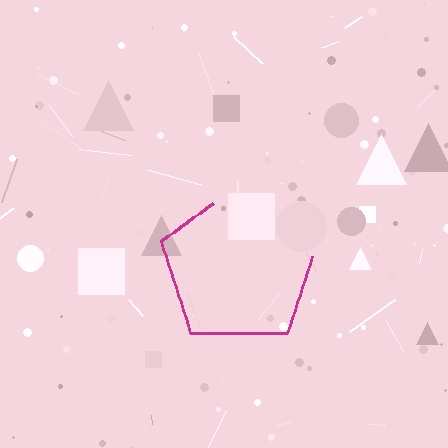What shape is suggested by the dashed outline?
The dashed outline suggests a pentagon.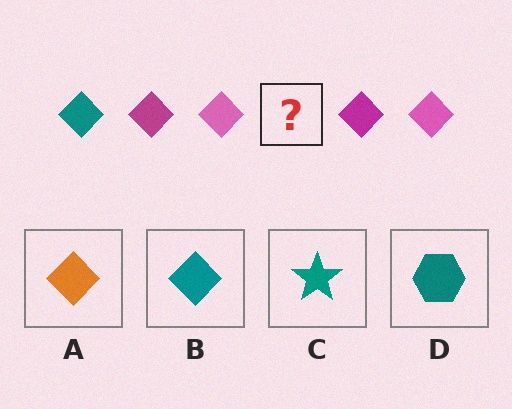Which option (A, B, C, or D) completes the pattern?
B.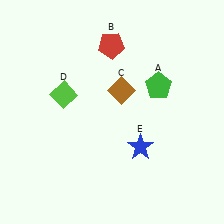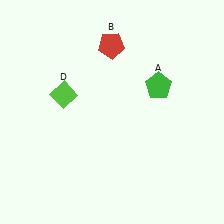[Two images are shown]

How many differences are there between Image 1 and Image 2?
There are 2 differences between the two images.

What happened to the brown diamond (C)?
The brown diamond (C) was removed in Image 2. It was in the top-right area of Image 1.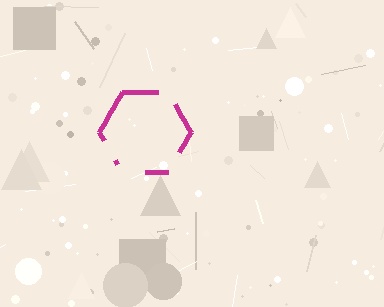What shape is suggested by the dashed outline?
The dashed outline suggests a hexagon.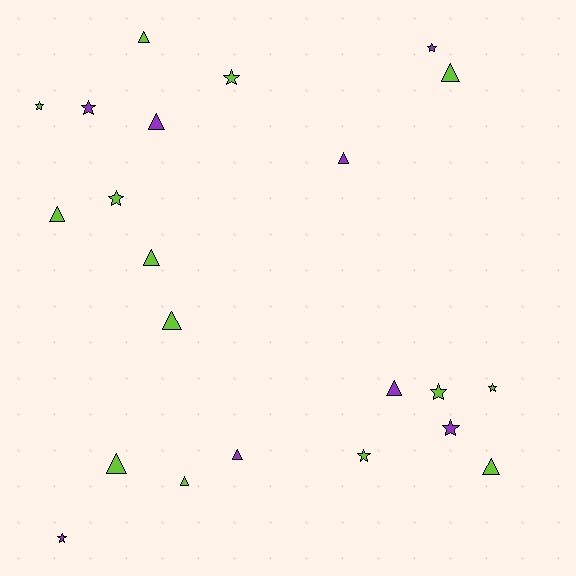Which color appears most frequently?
Lime, with 14 objects.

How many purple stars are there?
There are 4 purple stars.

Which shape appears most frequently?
Triangle, with 12 objects.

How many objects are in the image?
There are 22 objects.